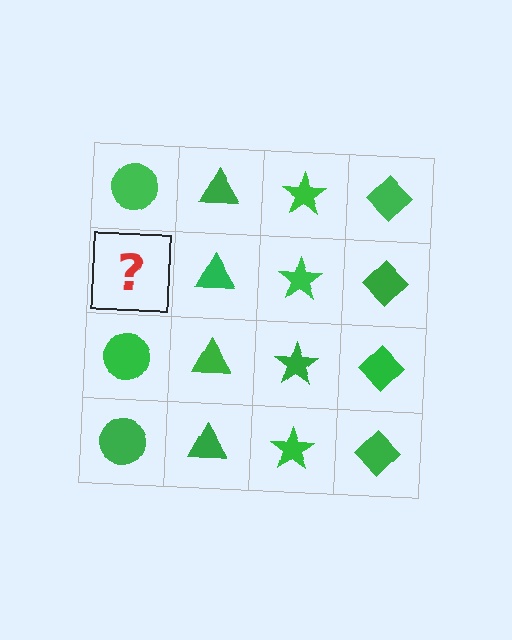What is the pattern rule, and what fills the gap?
The rule is that each column has a consistent shape. The gap should be filled with a green circle.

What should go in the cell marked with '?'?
The missing cell should contain a green circle.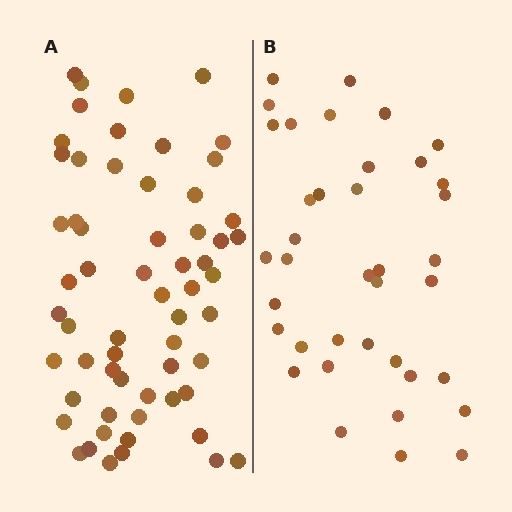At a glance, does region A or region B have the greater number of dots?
Region A (the left region) has more dots.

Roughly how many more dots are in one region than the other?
Region A has approximately 20 more dots than region B.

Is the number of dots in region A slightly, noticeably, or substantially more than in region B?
Region A has substantially more. The ratio is roughly 1.6 to 1.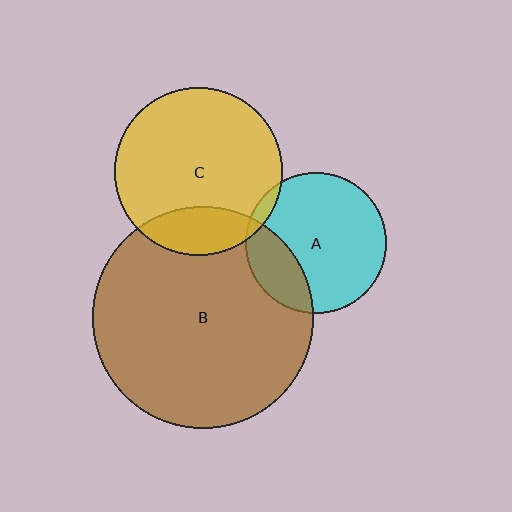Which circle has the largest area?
Circle B (brown).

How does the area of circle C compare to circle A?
Approximately 1.4 times.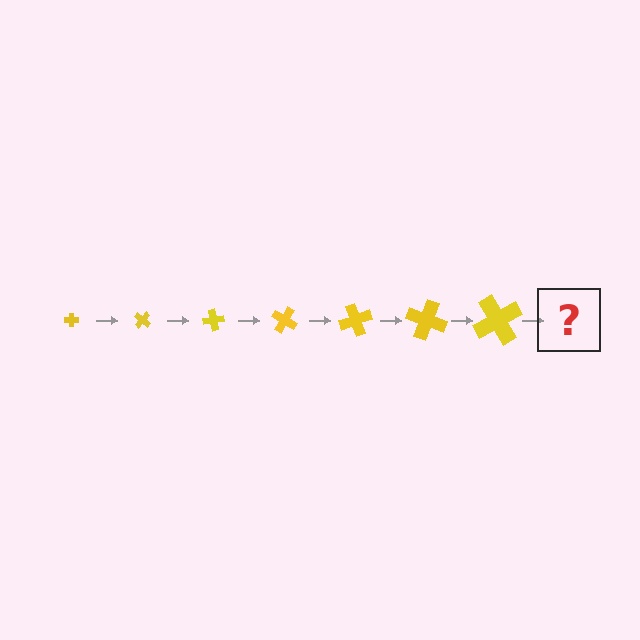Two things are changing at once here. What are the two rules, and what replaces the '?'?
The two rules are that the cross grows larger each step and it rotates 40 degrees each step. The '?' should be a cross, larger than the previous one and rotated 280 degrees from the start.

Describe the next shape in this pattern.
It should be a cross, larger than the previous one and rotated 280 degrees from the start.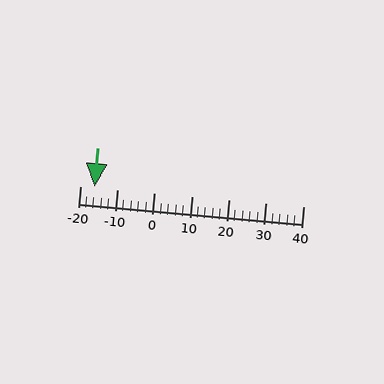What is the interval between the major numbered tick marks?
The major tick marks are spaced 10 units apart.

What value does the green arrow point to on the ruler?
The green arrow points to approximately -16.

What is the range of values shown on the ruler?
The ruler shows values from -20 to 40.